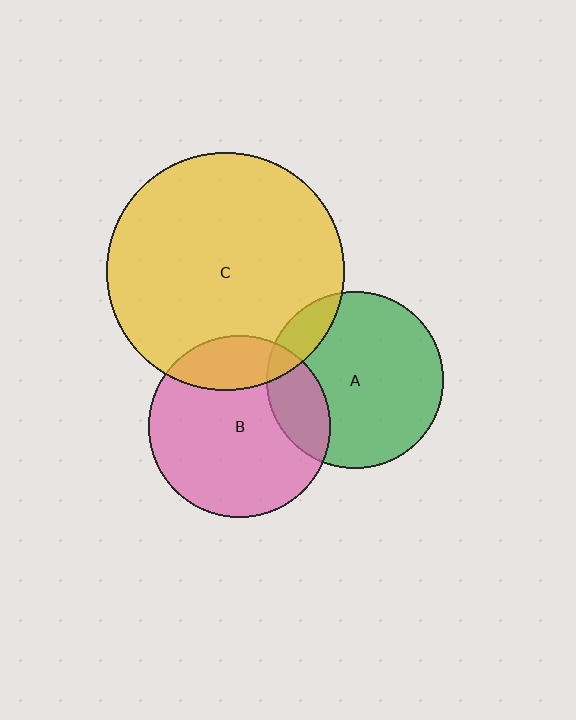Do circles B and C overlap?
Yes.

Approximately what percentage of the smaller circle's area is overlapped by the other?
Approximately 20%.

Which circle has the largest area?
Circle C (yellow).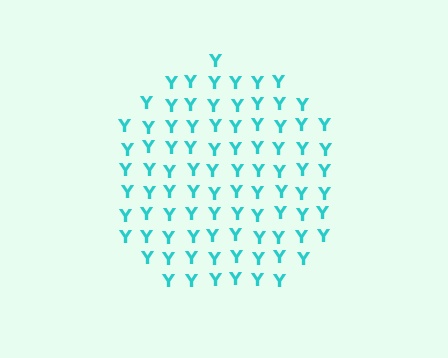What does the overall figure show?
The overall figure shows a circle.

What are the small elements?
The small elements are letter Y's.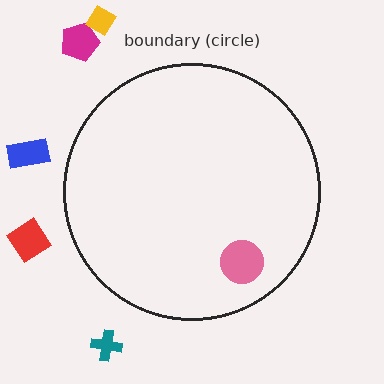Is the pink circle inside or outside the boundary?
Inside.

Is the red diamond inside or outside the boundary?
Outside.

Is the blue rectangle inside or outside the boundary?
Outside.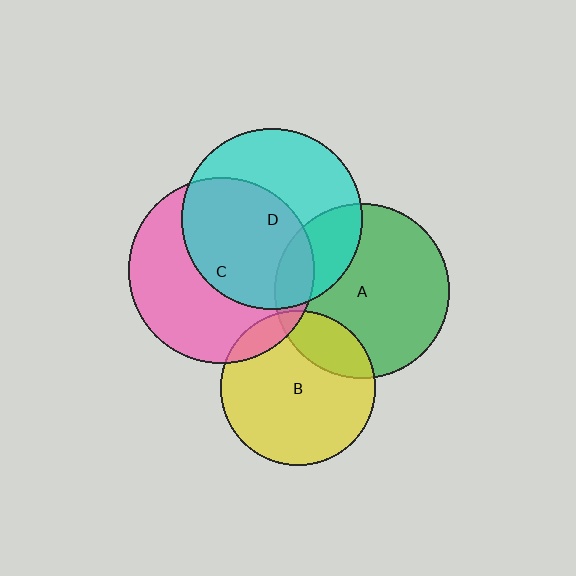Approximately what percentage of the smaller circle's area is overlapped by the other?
Approximately 10%.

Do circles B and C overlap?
Yes.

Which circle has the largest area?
Circle C (pink).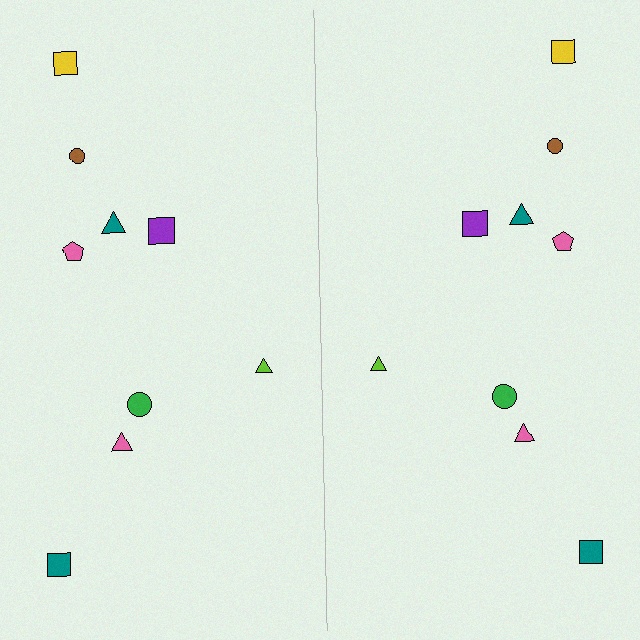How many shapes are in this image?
There are 18 shapes in this image.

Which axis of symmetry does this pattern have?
The pattern has a vertical axis of symmetry running through the center of the image.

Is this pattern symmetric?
Yes, this pattern has bilateral (reflection) symmetry.